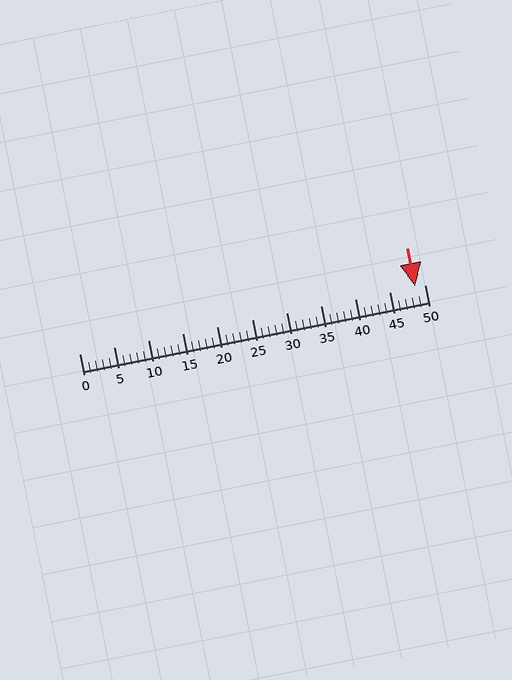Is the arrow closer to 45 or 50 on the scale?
The arrow is closer to 50.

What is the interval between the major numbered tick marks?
The major tick marks are spaced 5 units apart.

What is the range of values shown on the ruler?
The ruler shows values from 0 to 50.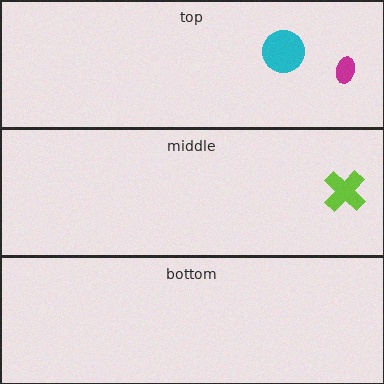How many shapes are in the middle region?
1.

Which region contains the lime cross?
The middle region.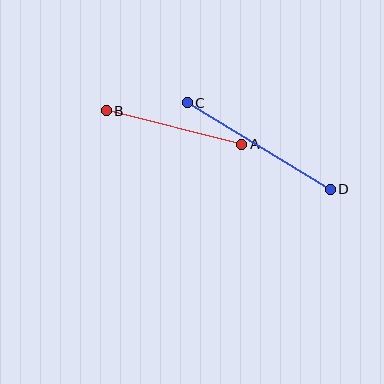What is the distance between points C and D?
The distance is approximately 167 pixels.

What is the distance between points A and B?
The distance is approximately 139 pixels.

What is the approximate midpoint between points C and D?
The midpoint is at approximately (259, 146) pixels.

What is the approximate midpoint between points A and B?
The midpoint is at approximately (174, 127) pixels.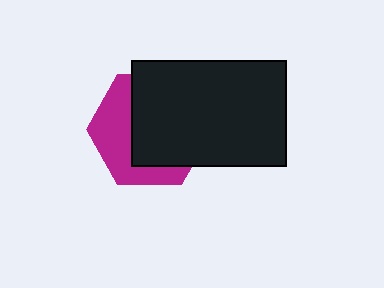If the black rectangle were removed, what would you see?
You would see the complete magenta hexagon.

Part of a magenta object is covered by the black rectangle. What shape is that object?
It is a hexagon.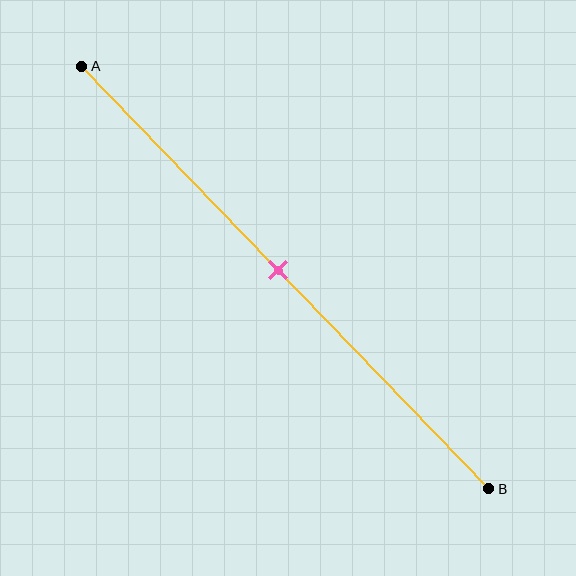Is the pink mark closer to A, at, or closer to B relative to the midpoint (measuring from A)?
The pink mark is approximately at the midpoint of segment AB.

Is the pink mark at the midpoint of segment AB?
Yes, the mark is approximately at the midpoint.